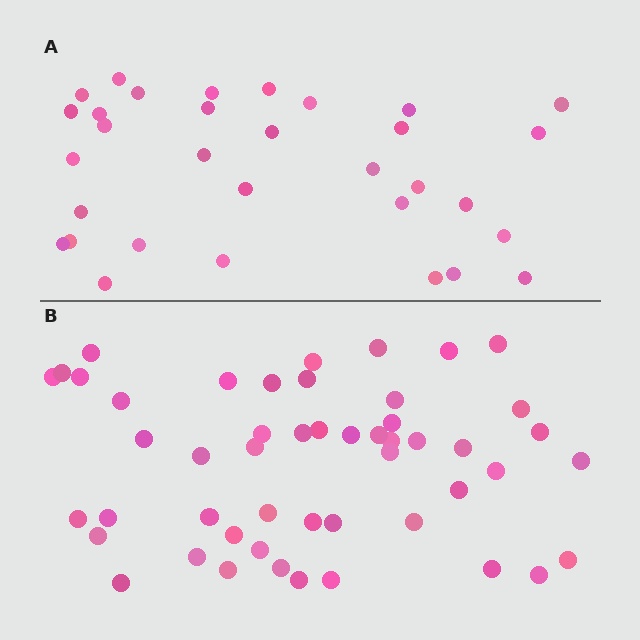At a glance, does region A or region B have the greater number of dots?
Region B (the bottom region) has more dots.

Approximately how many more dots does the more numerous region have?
Region B has approximately 20 more dots than region A.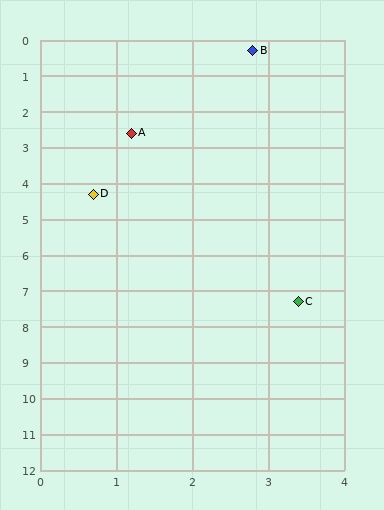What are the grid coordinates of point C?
Point C is at approximately (3.4, 7.3).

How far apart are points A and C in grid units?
Points A and C are about 5.2 grid units apart.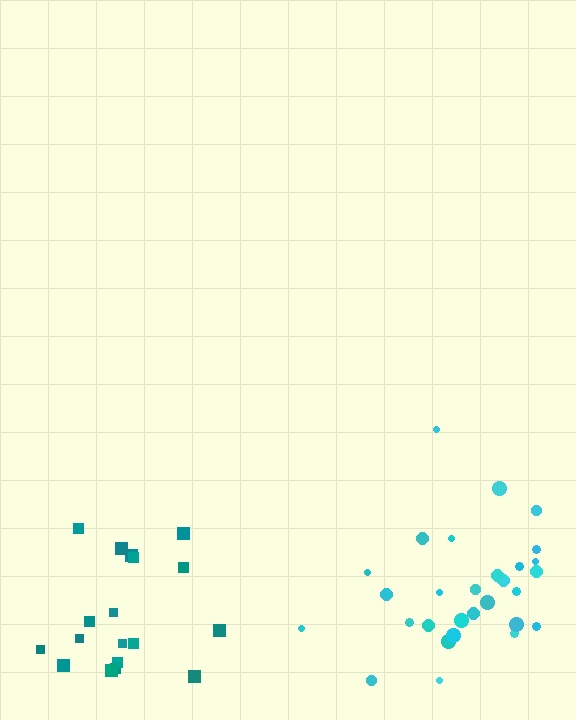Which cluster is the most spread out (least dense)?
Cyan.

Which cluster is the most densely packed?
Teal.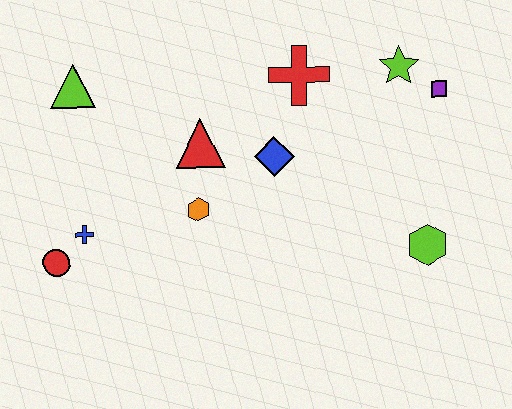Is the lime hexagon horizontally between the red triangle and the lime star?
No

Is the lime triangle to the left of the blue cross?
Yes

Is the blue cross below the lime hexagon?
No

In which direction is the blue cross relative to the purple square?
The blue cross is to the left of the purple square.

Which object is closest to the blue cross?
The red circle is closest to the blue cross.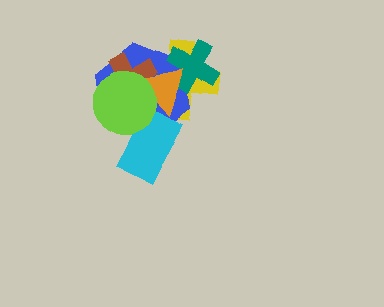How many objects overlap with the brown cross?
4 objects overlap with the brown cross.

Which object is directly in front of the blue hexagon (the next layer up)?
The teal cross is directly in front of the blue hexagon.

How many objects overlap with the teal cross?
3 objects overlap with the teal cross.